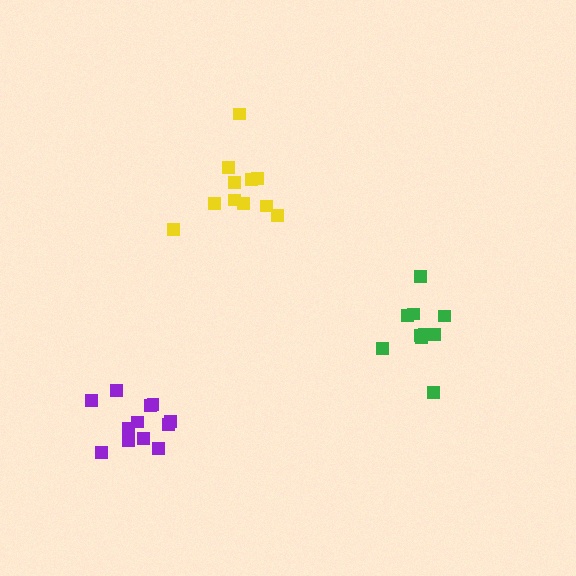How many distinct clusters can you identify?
There are 3 distinct clusters.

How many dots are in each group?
Group 1: 12 dots, Group 2: 10 dots, Group 3: 11 dots (33 total).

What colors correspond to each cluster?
The clusters are colored: purple, green, yellow.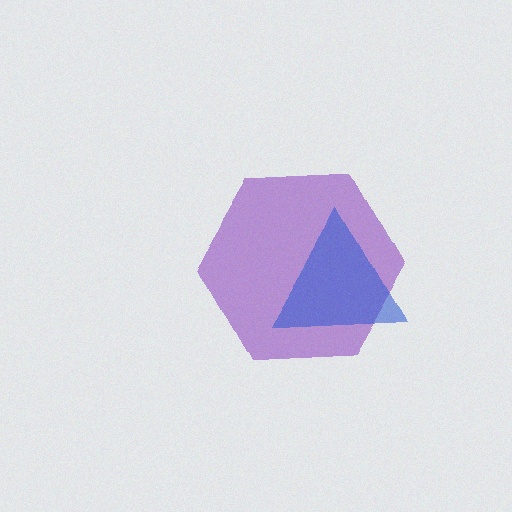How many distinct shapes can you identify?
There are 2 distinct shapes: a purple hexagon, a blue triangle.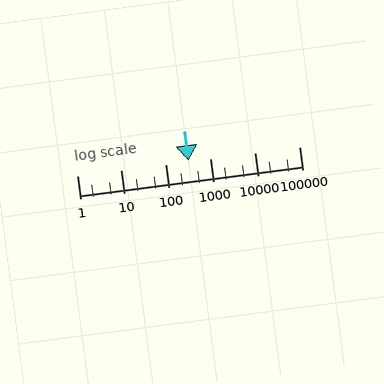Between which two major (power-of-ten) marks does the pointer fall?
The pointer is between 100 and 1000.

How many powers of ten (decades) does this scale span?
The scale spans 5 decades, from 1 to 100000.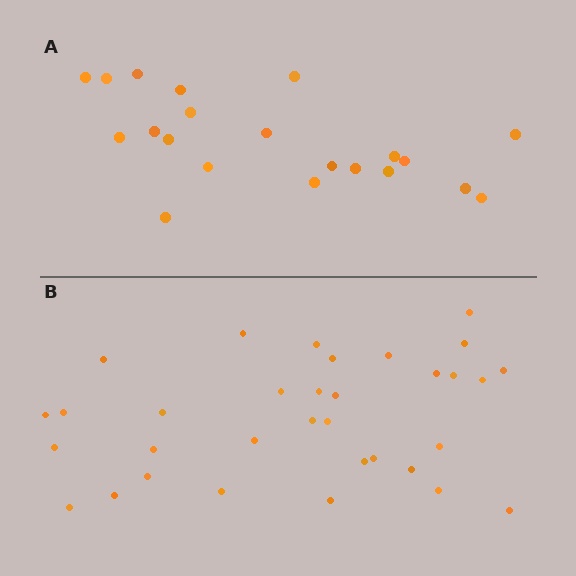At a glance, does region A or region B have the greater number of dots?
Region B (the bottom region) has more dots.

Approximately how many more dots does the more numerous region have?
Region B has roughly 12 or so more dots than region A.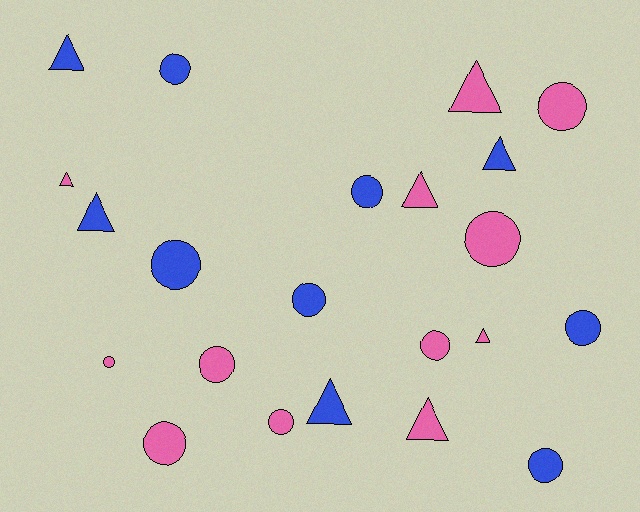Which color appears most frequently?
Pink, with 12 objects.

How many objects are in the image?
There are 22 objects.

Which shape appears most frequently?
Circle, with 13 objects.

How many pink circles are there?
There are 7 pink circles.